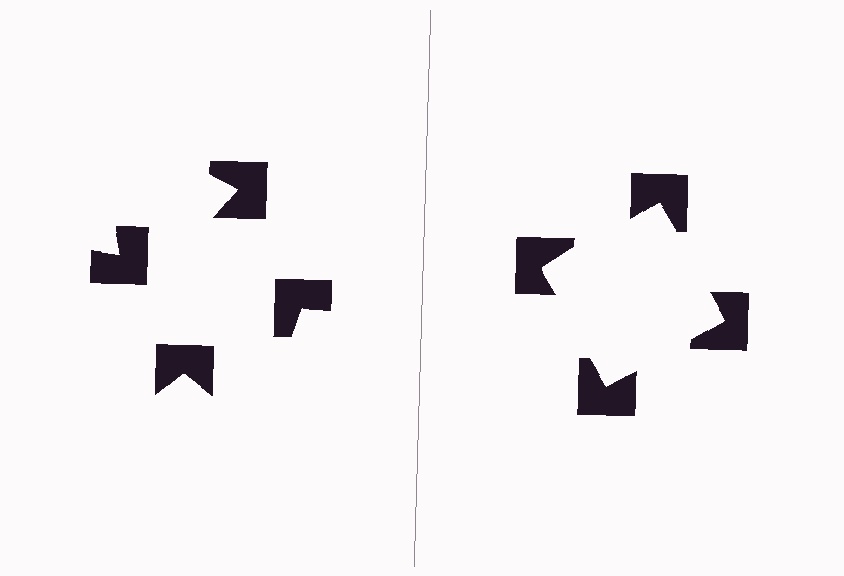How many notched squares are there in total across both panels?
8 — 4 on each side.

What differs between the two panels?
The notched squares are positioned identically on both sides; only the wedge orientations differ. On the right they align to a square; on the left they are misaligned.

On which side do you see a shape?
An illusory square appears on the right side. On the left side the wedge cuts are rotated, so no coherent shape forms.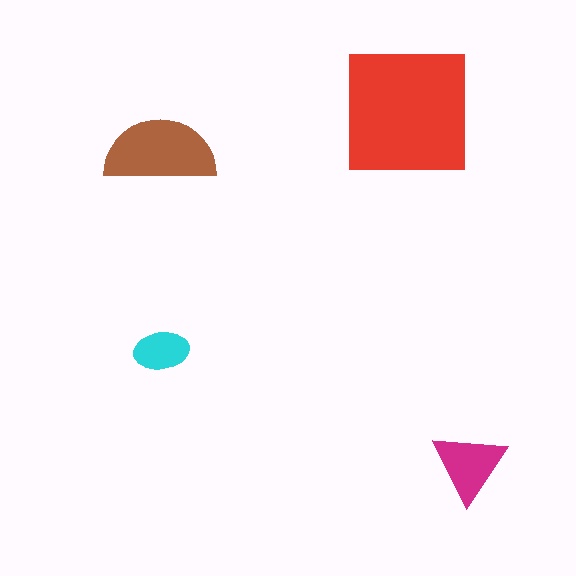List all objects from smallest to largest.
The cyan ellipse, the magenta triangle, the brown semicircle, the red square.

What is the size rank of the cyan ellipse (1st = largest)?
4th.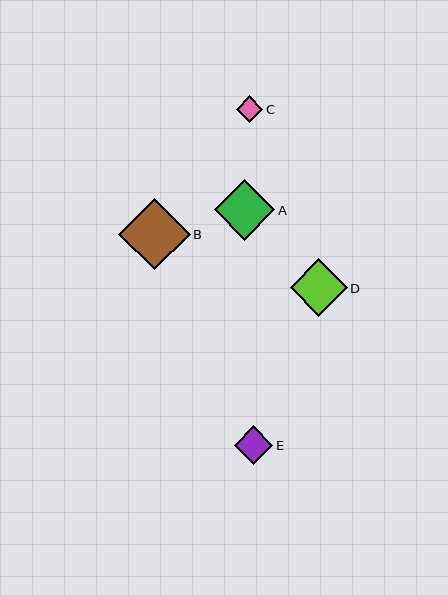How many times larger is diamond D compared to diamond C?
Diamond D is approximately 2.2 times the size of diamond C.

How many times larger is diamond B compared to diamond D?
Diamond B is approximately 1.2 times the size of diamond D.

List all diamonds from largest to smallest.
From largest to smallest: B, A, D, E, C.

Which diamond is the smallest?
Diamond C is the smallest with a size of approximately 26 pixels.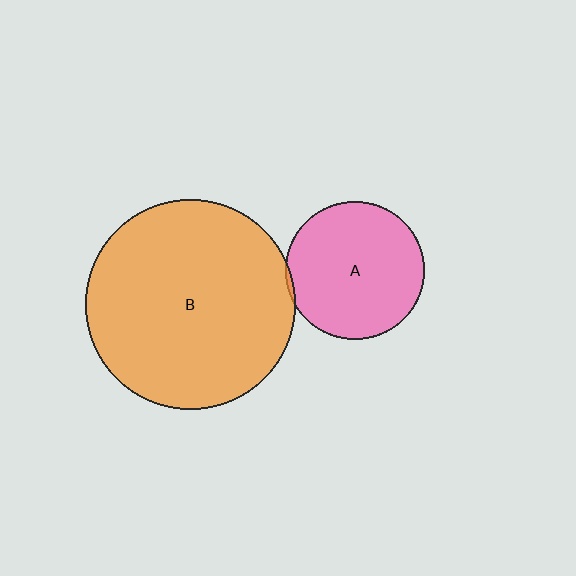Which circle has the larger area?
Circle B (orange).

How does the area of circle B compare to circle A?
Approximately 2.3 times.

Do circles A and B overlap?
Yes.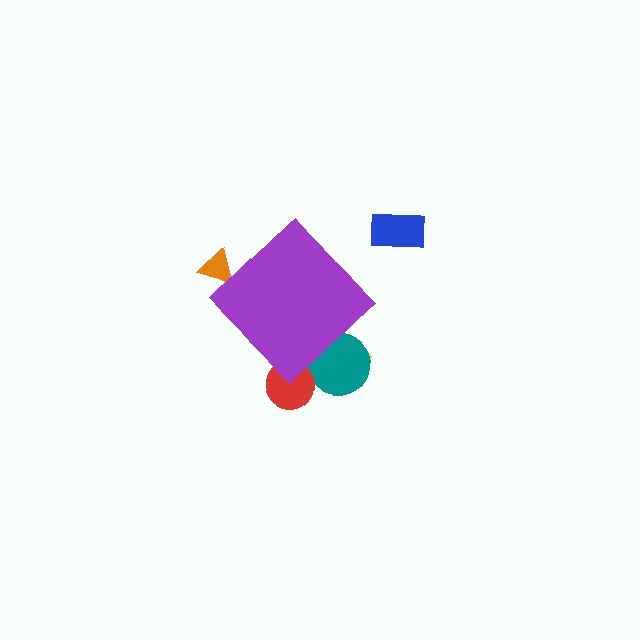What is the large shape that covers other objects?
A purple diamond.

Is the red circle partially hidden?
Yes, the red circle is partially hidden behind the purple diamond.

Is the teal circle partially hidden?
Yes, the teal circle is partially hidden behind the purple diamond.